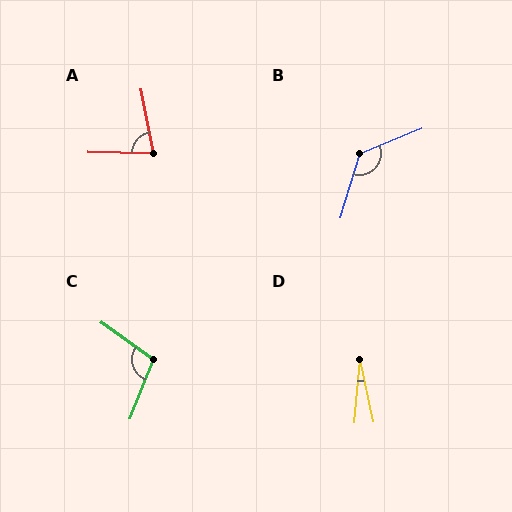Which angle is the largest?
B, at approximately 130 degrees.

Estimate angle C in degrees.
Approximately 104 degrees.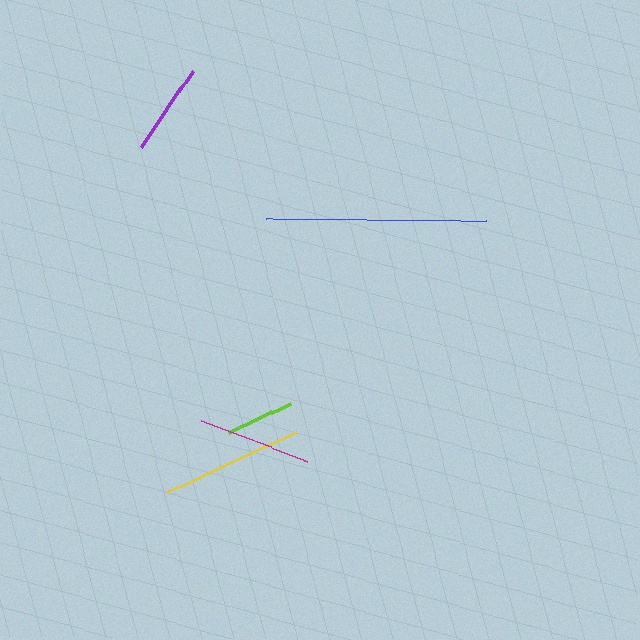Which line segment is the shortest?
The lime line is the shortest at approximately 69 pixels.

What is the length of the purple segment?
The purple segment is approximately 93 pixels long.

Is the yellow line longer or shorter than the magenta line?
The yellow line is longer than the magenta line.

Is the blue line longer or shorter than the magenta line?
The blue line is longer than the magenta line.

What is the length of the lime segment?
The lime segment is approximately 69 pixels long.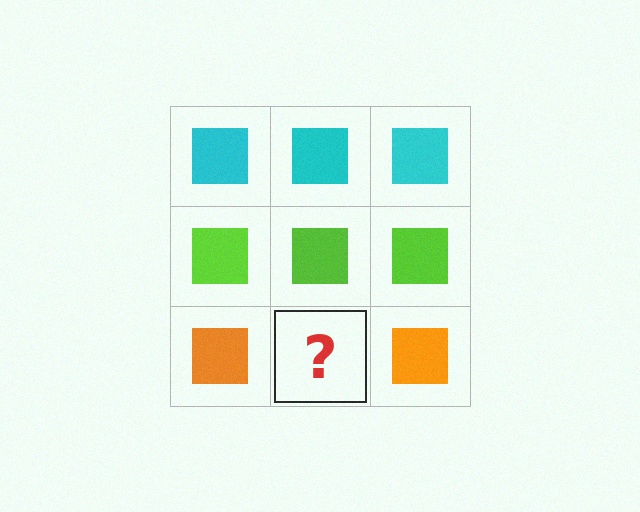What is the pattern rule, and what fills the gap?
The rule is that each row has a consistent color. The gap should be filled with an orange square.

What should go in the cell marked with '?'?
The missing cell should contain an orange square.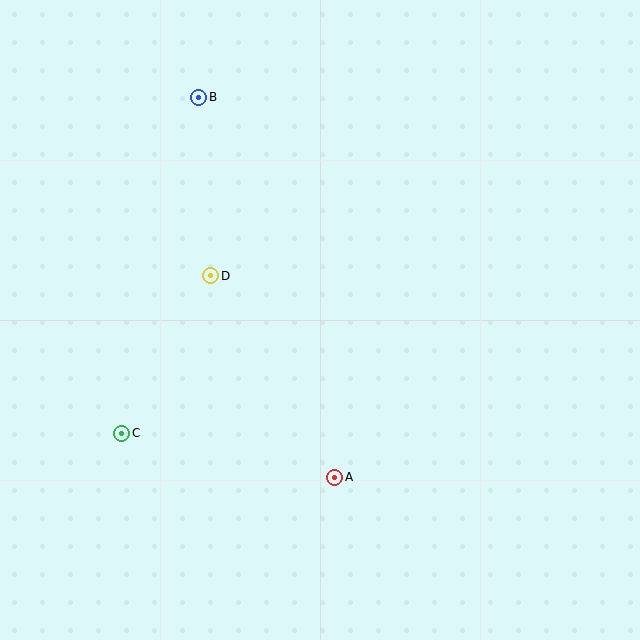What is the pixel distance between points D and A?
The distance between D and A is 237 pixels.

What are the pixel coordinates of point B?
Point B is at (199, 97).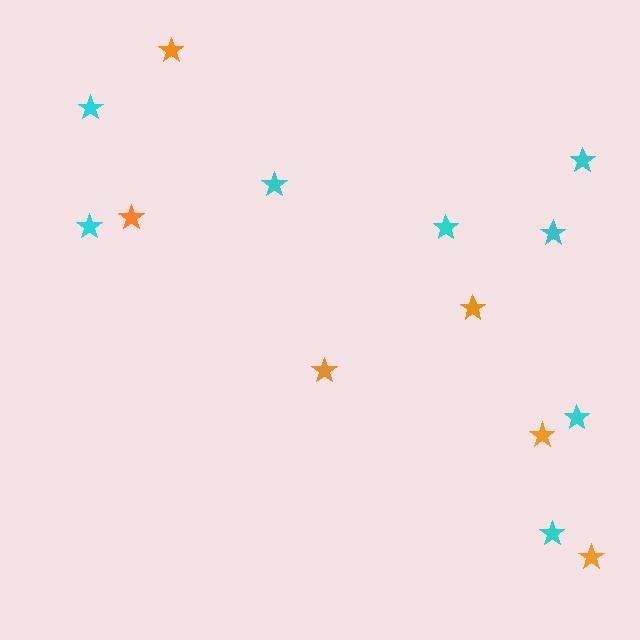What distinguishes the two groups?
There are 2 groups: one group of orange stars (6) and one group of cyan stars (8).